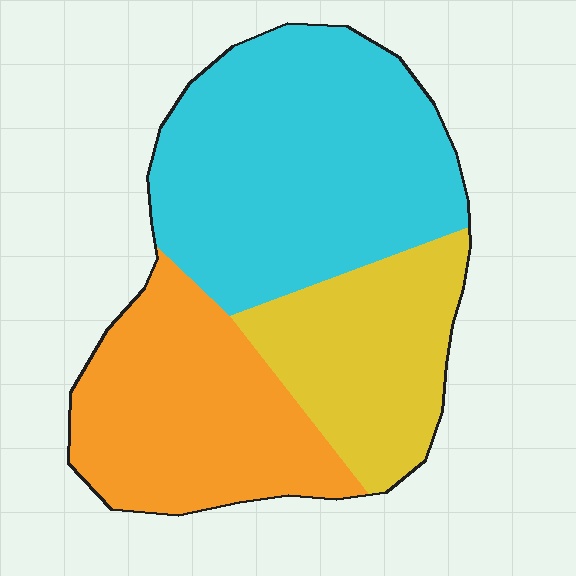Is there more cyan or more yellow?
Cyan.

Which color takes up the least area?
Yellow, at roughly 25%.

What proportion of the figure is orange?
Orange takes up between a sixth and a third of the figure.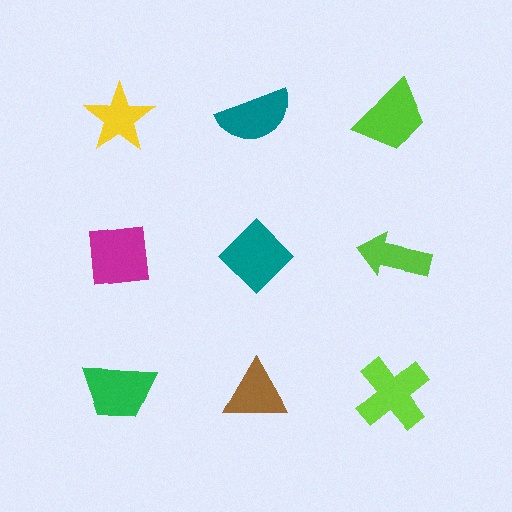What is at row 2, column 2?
A teal diamond.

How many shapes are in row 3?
3 shapes.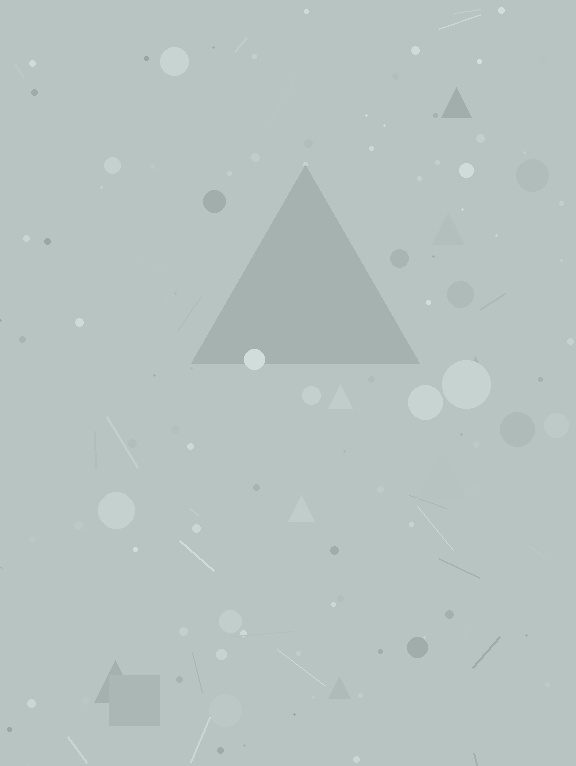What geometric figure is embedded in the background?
A triangle is embedded in the background.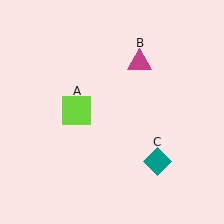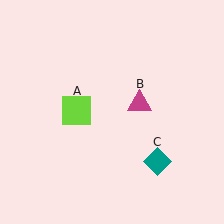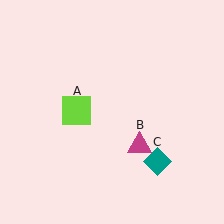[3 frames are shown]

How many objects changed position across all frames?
1 object changed position: magenta triangle (object B).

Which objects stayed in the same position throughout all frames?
Lime square (object A) and teal diamond (object C) remained stationary.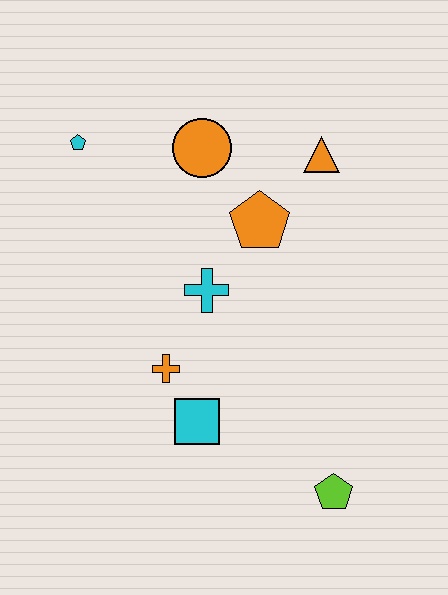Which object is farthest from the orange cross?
The orange triangle is farthest from the orange cross.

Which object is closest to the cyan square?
The orange cross is closest to the cyan square.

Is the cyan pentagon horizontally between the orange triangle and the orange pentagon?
No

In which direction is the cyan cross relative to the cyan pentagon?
The cyan cross is below the cyan pentagon.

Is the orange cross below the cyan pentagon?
Yes